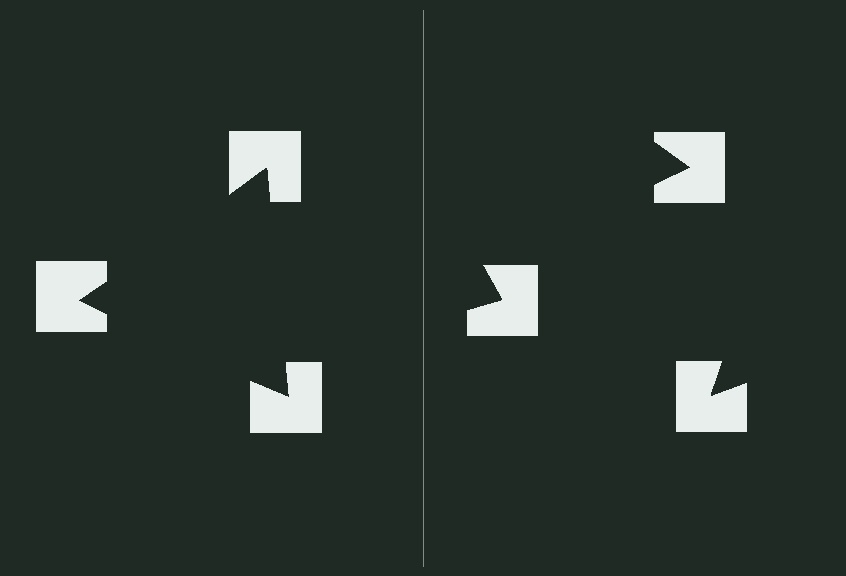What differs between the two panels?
The notched squares are positioned identically on both sides; only the wedge orientations differ. On the left they align to a triangle; on the right they are misaligned.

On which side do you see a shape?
An illusory triangle appears on the left side. On the right side the wedge cuts are rotated, so no coherent shape forms.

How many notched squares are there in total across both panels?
6 — 3 on each side.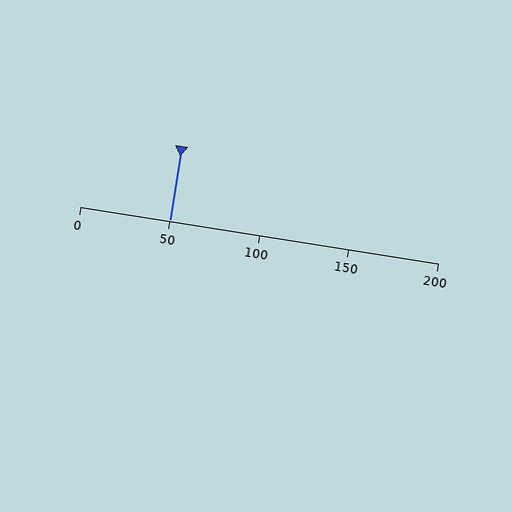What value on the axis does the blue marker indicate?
The marker indicates approximately 50.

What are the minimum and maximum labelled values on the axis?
The axis runs from 0 to 200.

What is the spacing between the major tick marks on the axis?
The major ticks are spaced 50 apart.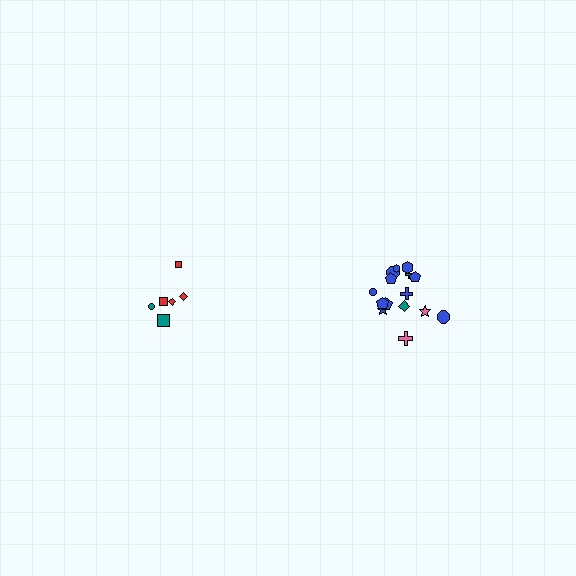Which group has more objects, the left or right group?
The right group.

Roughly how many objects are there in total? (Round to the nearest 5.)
Roughly 20 objects in total.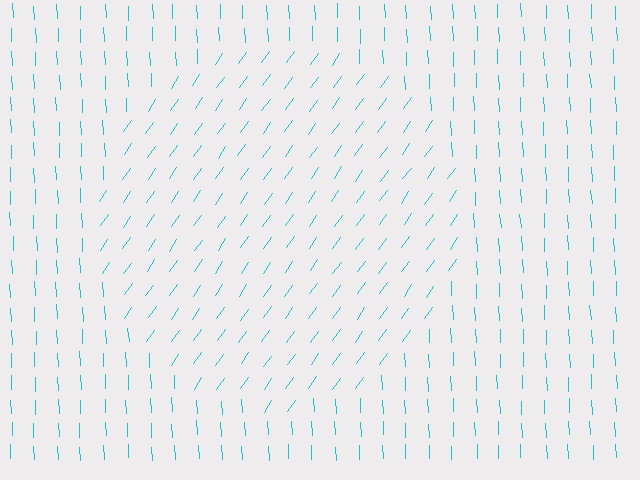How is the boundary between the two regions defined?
The boundary is defined purely by a change in line orientation (approximately 38 degrees difference). All lines are the same color and thickness.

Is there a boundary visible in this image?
Yes, there is a texture boundary formed by a change in line orientation.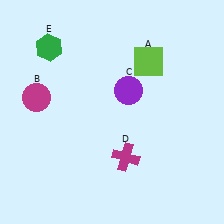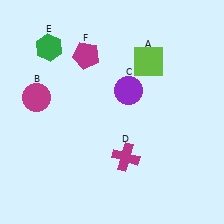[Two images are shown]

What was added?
A magenta pentagon (F) was added in Image 2.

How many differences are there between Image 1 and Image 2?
There is 1 difference between the two images.